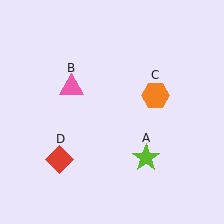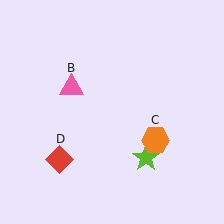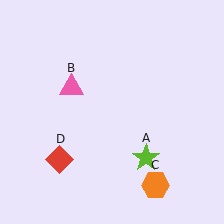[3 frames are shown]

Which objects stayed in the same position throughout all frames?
Lime star (object A) and pink triangle (object B) and red diamond (object D) remained stationary.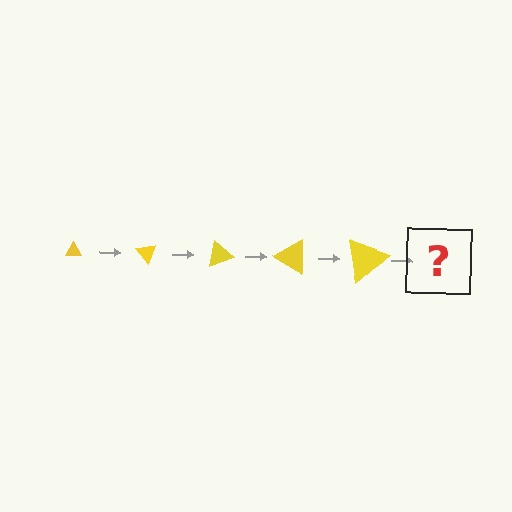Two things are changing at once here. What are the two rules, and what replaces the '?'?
The two rules are that the triangle grows larger each step and it rotates 50 degrees each step. The '?' should be a triangle, larger than the previous one and rotated 250 degrees from the start.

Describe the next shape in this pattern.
It should be a triangle, larger than the previous one and rotated 250 degrees from the start.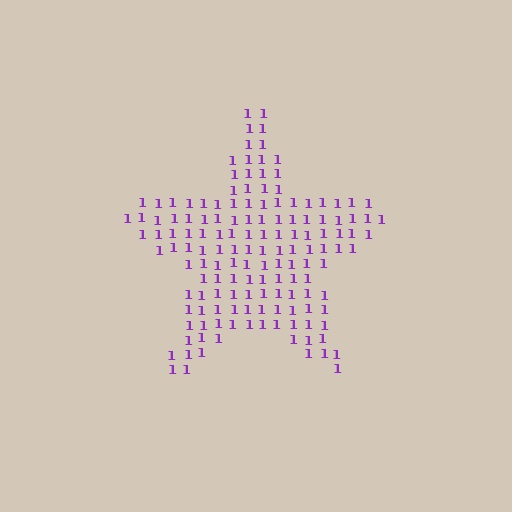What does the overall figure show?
The overall figure shows a star.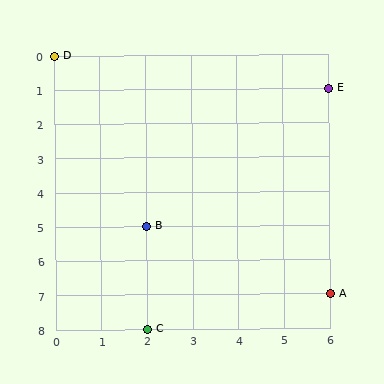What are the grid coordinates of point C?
Point C is at grid coordinates (2, 8).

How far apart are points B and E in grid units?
Points B and E are 4 columns and 4 rows apart (about 5.7 grid units diagonally).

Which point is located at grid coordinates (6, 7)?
Point A is at (6, 7).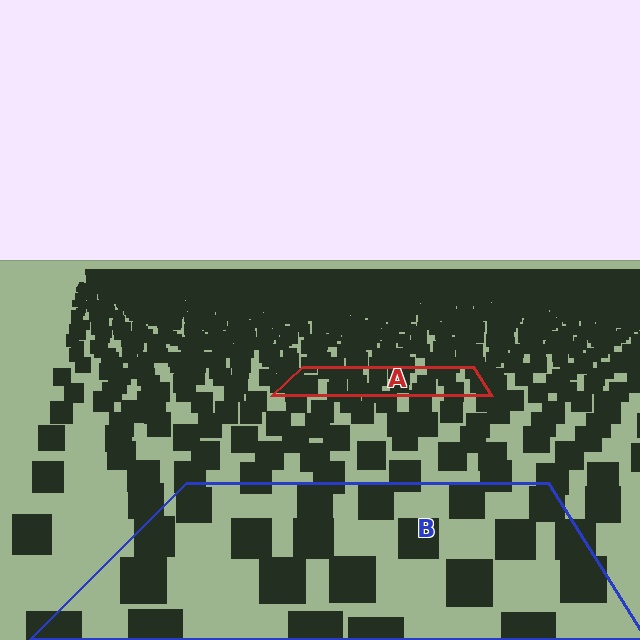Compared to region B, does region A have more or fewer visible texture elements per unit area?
Region A has more texture elements per unit area — they are packed more densely because it is farther away.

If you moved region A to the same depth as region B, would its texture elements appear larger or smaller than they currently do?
They would appear larger. At a closer depth, the same texture elements are projected at a bigger on-screen size.